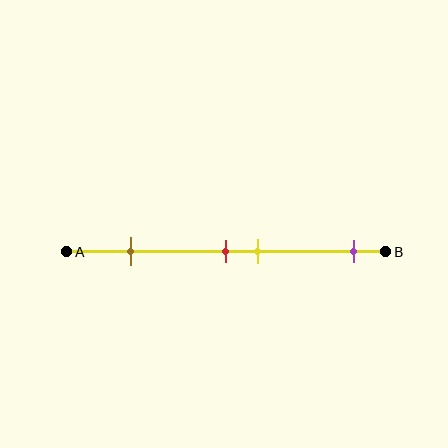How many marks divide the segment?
There are 4 marks dividing the segment.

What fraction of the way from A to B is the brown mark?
The brown mark is approximately 20% (0.2) of the way from A to B.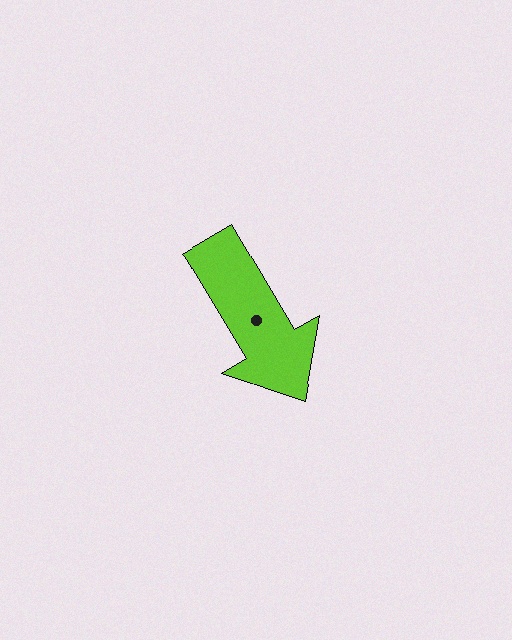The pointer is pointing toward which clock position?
Roughly 5 o'clock.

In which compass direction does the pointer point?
Southeast.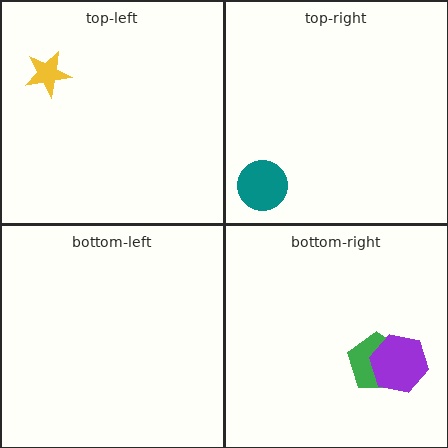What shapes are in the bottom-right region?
The green pentagon, the purple hexagon.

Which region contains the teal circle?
The top-right region.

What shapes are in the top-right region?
The teal circle.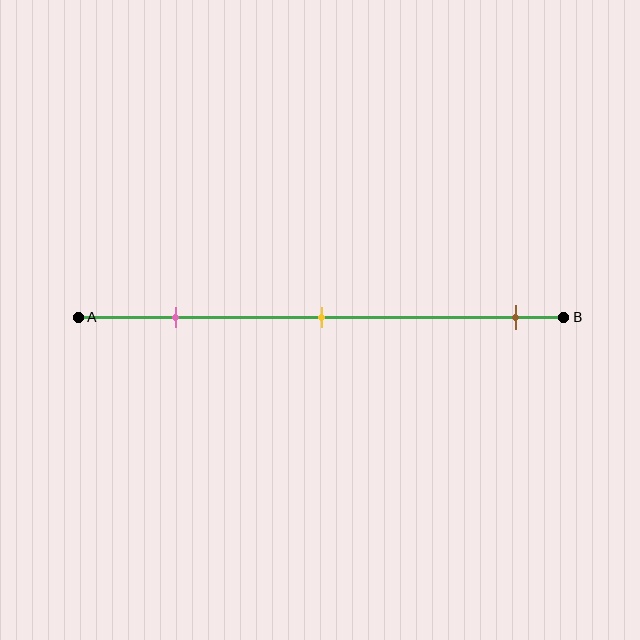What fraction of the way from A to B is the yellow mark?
The yellow mark is approximately 50% (0.5) of the way from A to B.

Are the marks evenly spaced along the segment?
No, the marks are not evenly spaced.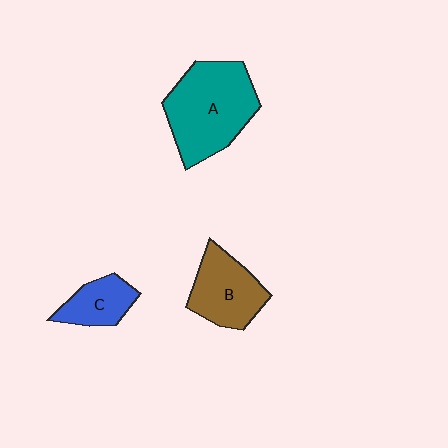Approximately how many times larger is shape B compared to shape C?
Approximately 1.5 times.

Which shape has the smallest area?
Shape C (blue).